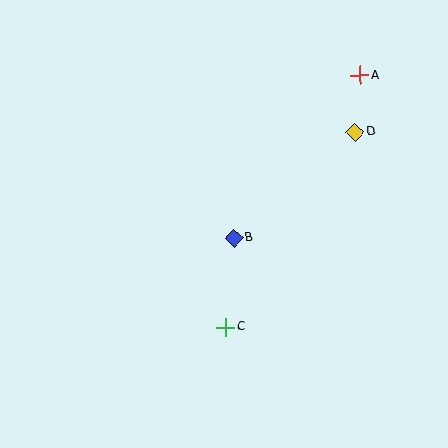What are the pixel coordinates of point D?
Point D is at (355, 132).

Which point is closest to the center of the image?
Point B at (234, 238) is closest to the center.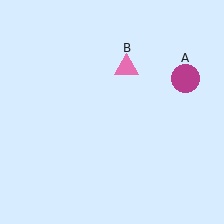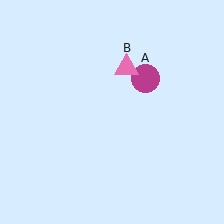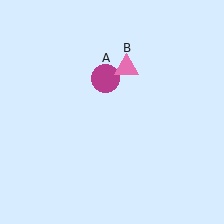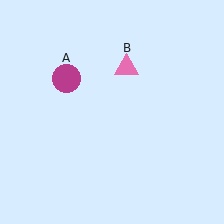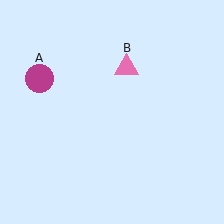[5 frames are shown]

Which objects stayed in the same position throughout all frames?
Pink triangle (object B) remained stationary.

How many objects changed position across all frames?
1 object changed position: magenta circle (object A).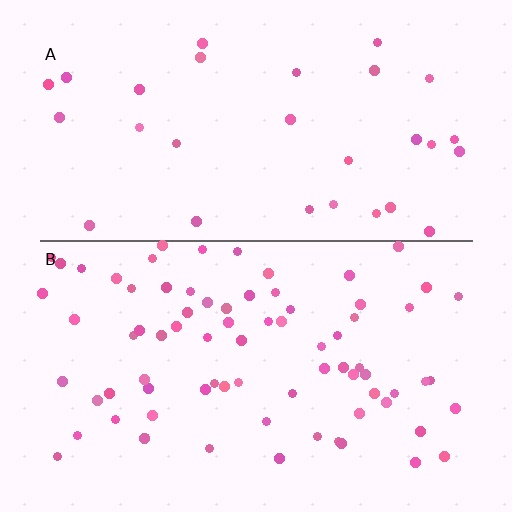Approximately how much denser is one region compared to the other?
Approximately 2.6× — region B over region A.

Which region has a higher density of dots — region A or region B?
B (the bottom).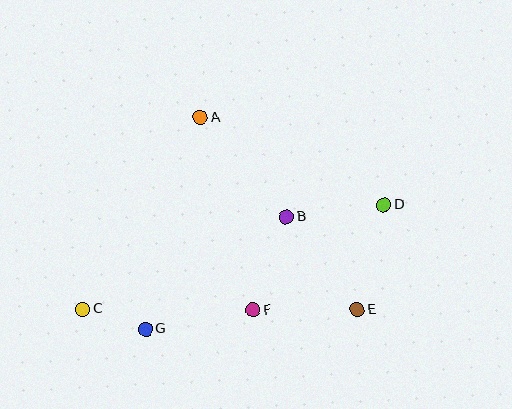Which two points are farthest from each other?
Points C and D are farthest from each other.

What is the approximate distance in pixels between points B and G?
The distance between B and G is approximately 180 pixels.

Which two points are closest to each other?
Points C and G are closest to each other.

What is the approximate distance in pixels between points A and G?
The distance between A and G is approximately 219 pixels.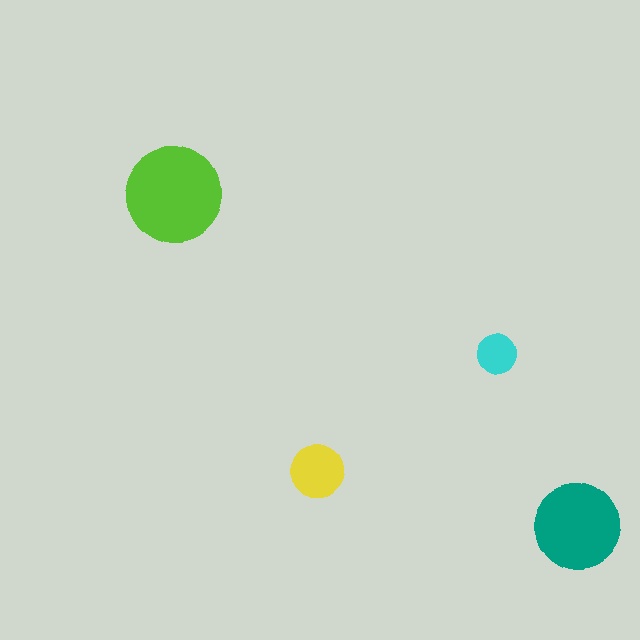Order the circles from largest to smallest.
the lime one, the teal one, the yellow one, the cyan one.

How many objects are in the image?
There are 4 objects in the image.